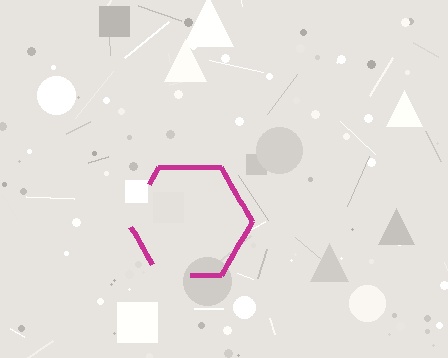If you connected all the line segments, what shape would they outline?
They would outline a hexagon.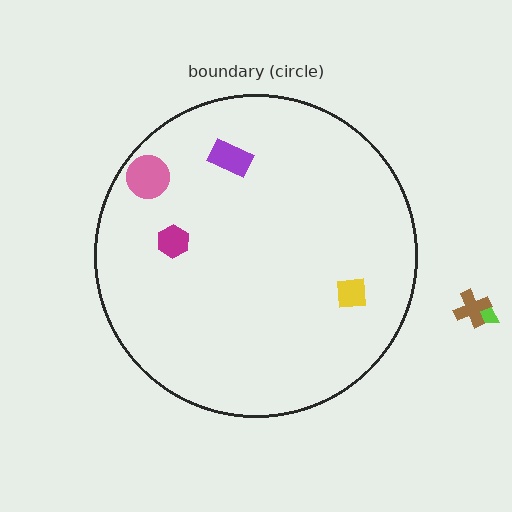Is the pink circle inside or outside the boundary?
Inside.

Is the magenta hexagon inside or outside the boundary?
Inside.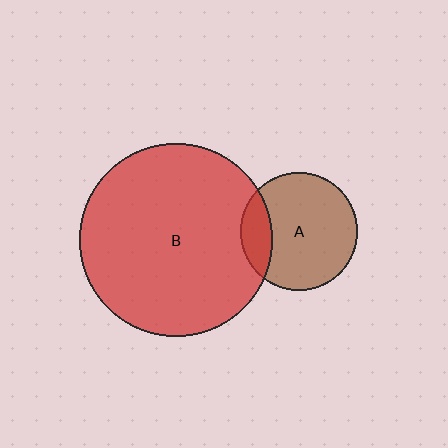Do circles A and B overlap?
Yes.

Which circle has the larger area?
Circle B (red).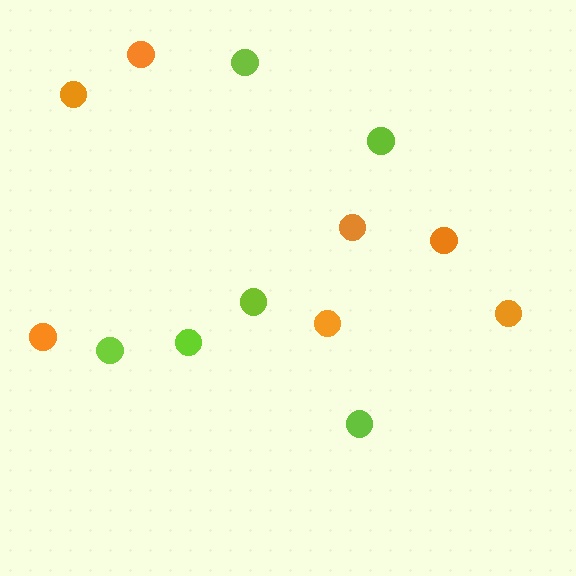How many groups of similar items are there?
There are 2 groups: one group of lime circles (6) and one group of orange circles (7).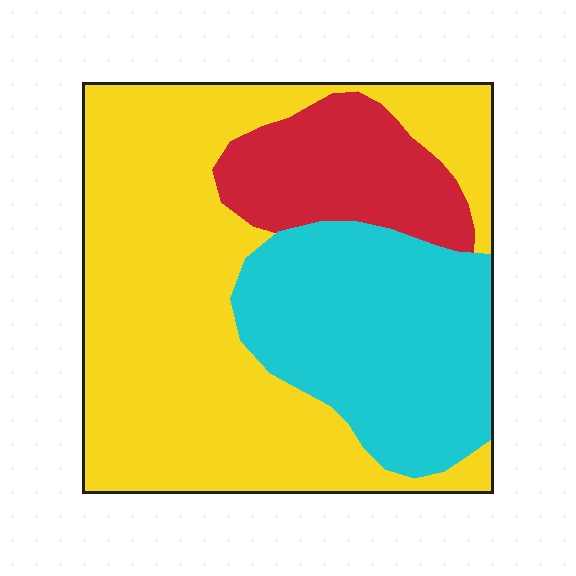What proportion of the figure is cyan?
Cyan covers around 30% of the figure.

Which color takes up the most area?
Yellow, at roughly 55%.